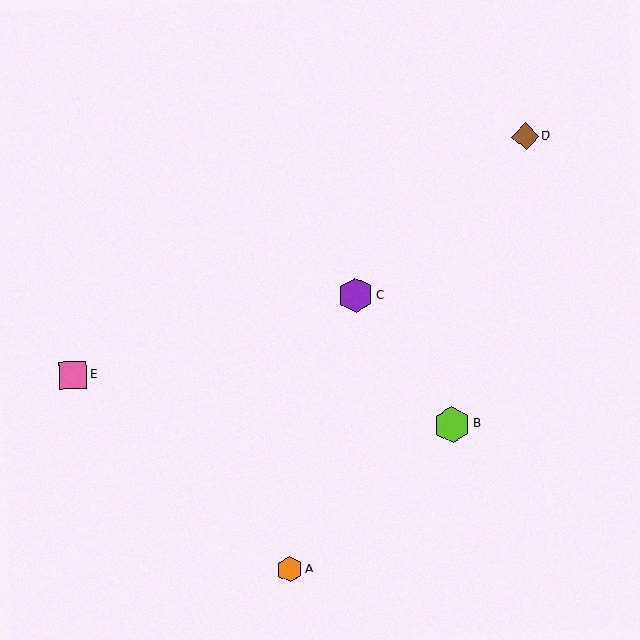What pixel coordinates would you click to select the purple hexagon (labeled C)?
Click at (356, 295) to select the purple hexagon C.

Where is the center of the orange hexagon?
The center of the orange hexagon is at (290, 569).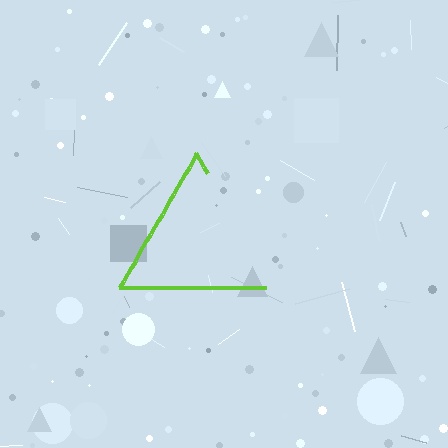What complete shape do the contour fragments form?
The contour fragments form a triangle.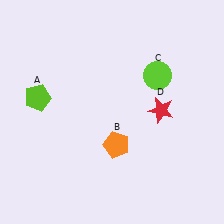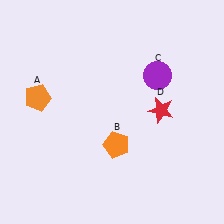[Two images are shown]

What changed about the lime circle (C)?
In Image 1, C is lime. In Image 2, it changed to purple.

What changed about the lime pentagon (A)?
In Image 1, A is lime. In Image 2, it changed to orange.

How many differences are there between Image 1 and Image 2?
There are 2 differences between the two images.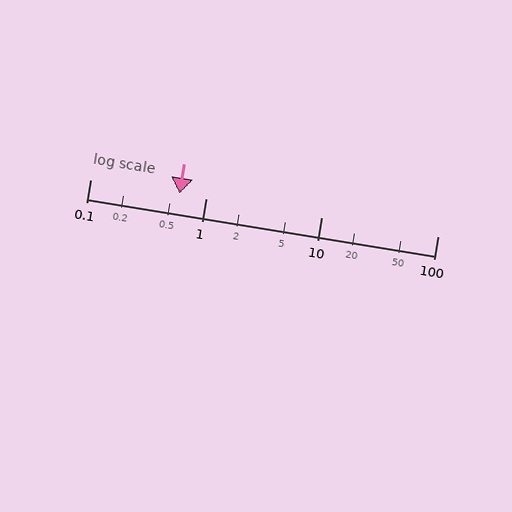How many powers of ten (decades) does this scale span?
The scale spans 3 decades, from 0.1 to 100.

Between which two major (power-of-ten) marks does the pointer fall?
The pointer is between 0.1 and 1.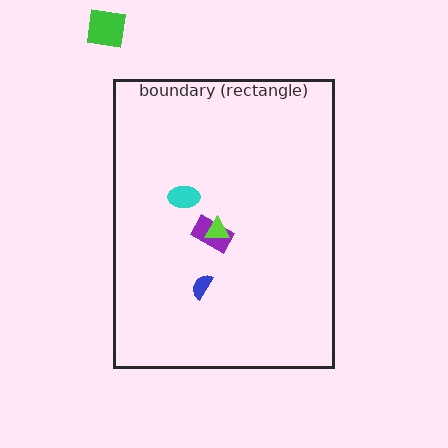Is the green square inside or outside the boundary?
Outside.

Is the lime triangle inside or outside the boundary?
Inside.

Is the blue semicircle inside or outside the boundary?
Inside.